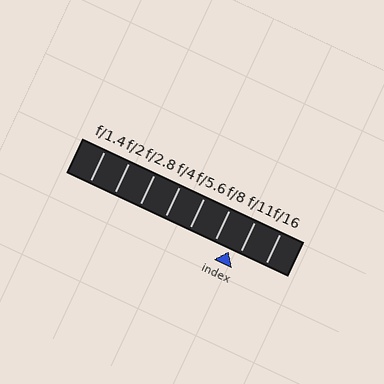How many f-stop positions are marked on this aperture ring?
There are 8 f-stop positions marked.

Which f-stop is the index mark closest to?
The index mark is closest to f/11.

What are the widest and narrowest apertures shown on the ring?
The widest aperture shown is f/1.4 and the narrowest is f/16.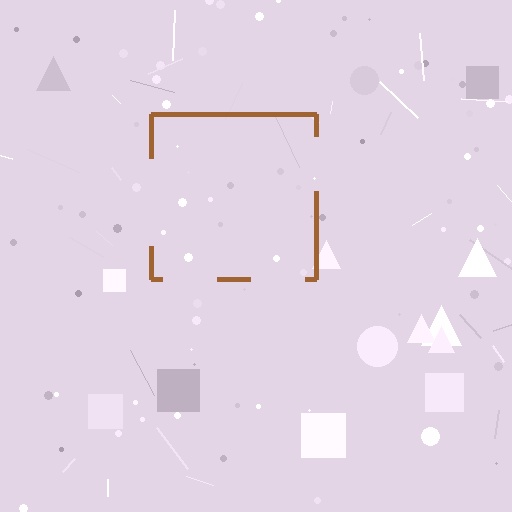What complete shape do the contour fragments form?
The contour fragments form a square.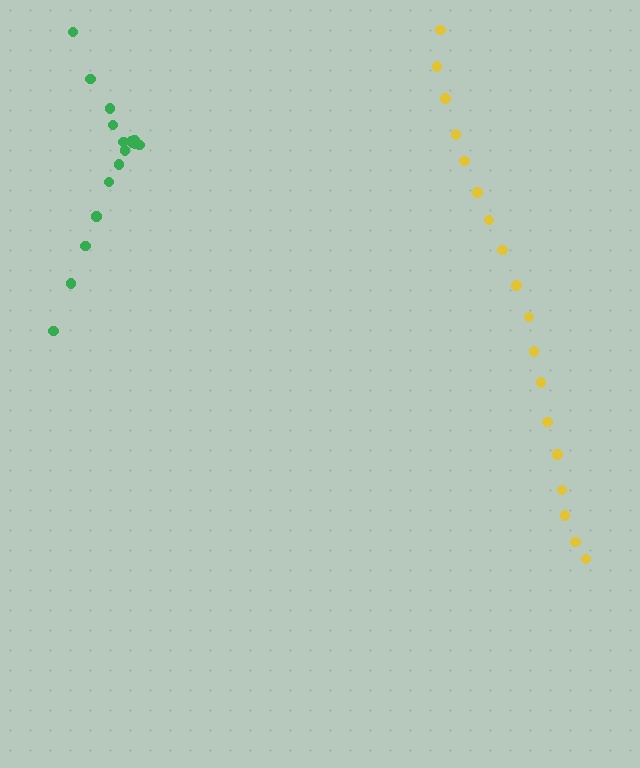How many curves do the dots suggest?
There are 2 distinct paths.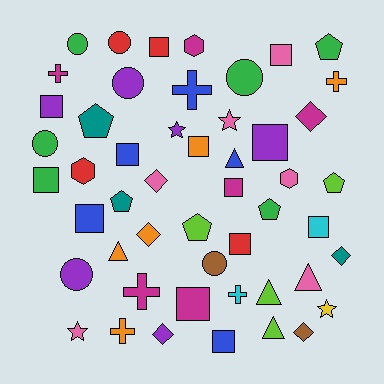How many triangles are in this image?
There are 5 triangles.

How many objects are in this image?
There are 50 objects.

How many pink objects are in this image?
There are 6 pink objects.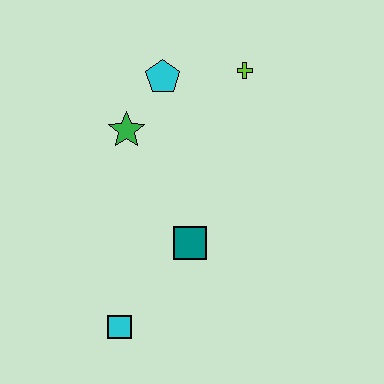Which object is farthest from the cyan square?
The lime cross is farthest from the cyan square.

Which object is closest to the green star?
The cyan pentagon is closest to the green star.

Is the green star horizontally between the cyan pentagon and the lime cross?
No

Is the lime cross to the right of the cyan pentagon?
Yes